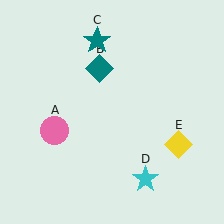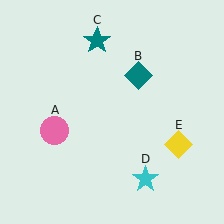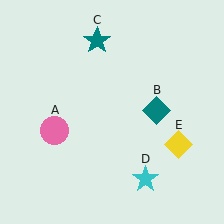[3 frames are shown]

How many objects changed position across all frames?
1 object changed position: teal diamond (object B).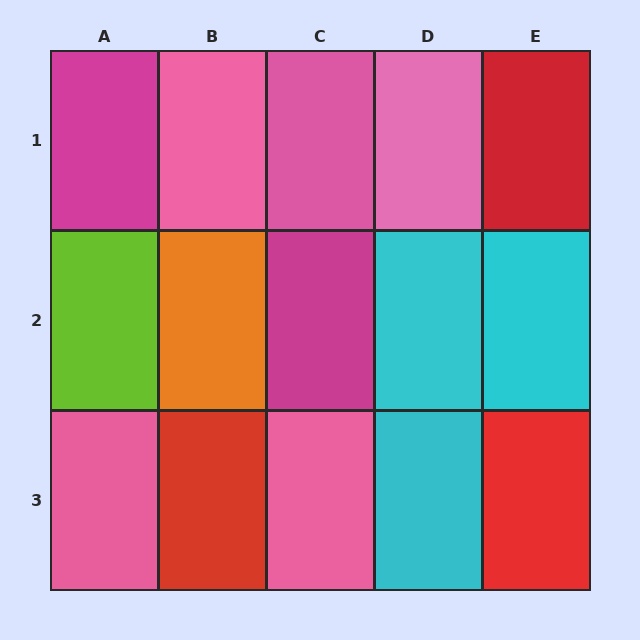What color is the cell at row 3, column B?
Red.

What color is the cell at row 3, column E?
Red.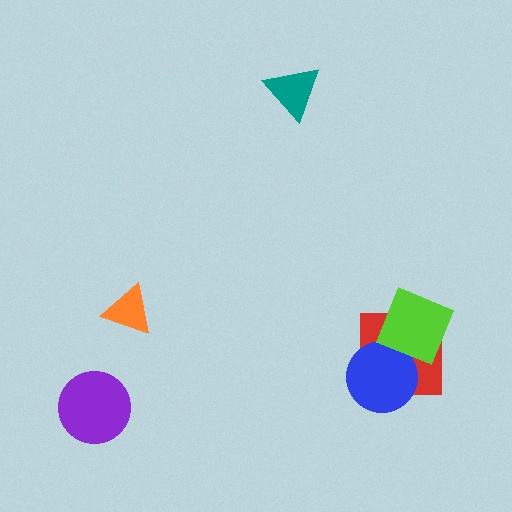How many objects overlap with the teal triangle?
0 objects overlap with the teal triangle.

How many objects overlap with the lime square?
1 object overlaps with the lime square.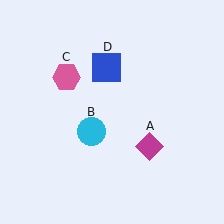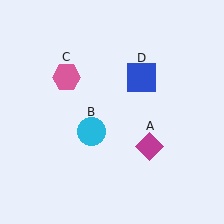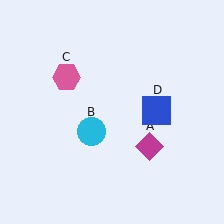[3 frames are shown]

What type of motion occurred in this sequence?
The blue square (object D) rotated clockwise around the center of the scene.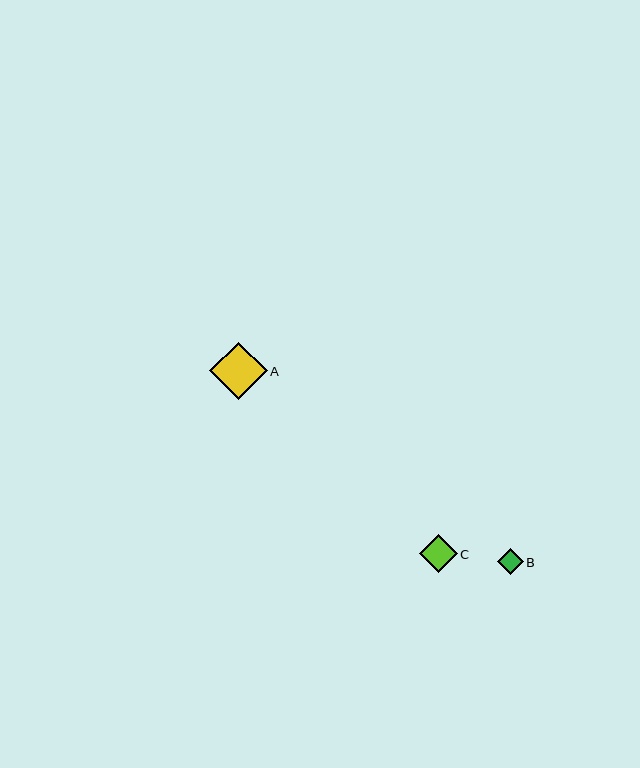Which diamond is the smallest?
Diamond B is the smallest with a size of approximately 26 pixels.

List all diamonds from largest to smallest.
From largest to smallest: A, C, B.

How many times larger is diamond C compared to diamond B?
Diamond C is approximately 1.5 times the size of diamond B.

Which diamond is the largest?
Diamond A is the largest with a size of approximately 57 pixels.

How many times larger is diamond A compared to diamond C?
Diamond A is approximately 1.5 times the size of diamond C.